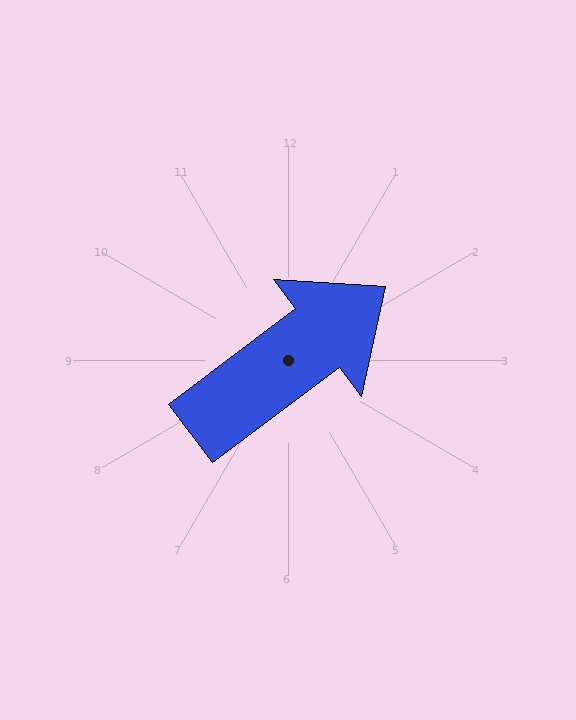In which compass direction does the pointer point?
Northeast.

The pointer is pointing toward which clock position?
Roughly 2 o'clock.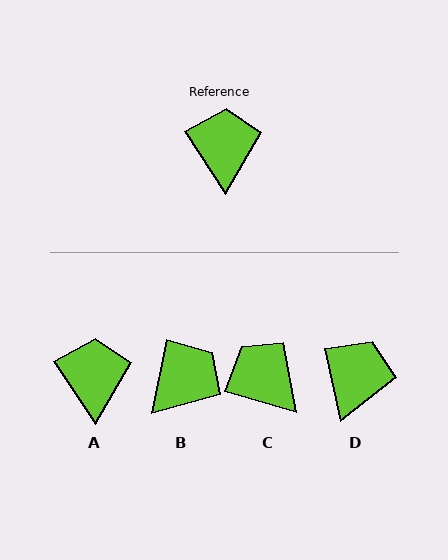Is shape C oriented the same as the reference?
No, it is off by about 41 degrees.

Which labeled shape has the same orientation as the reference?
A.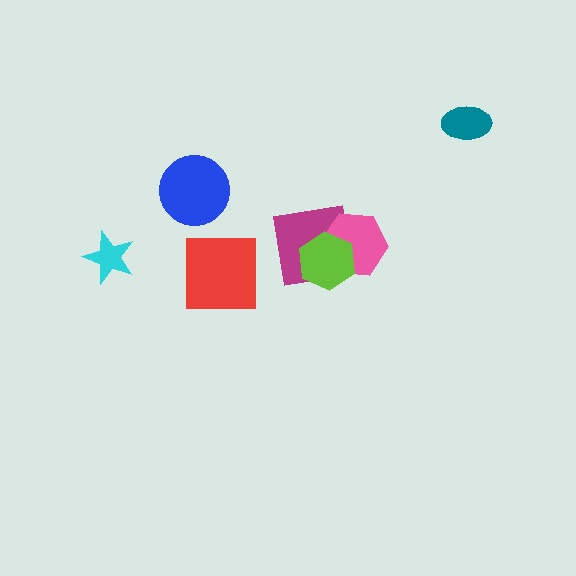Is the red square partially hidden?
No, no other shape covers it.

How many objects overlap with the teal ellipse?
0 objects overlap with the teal ellipse.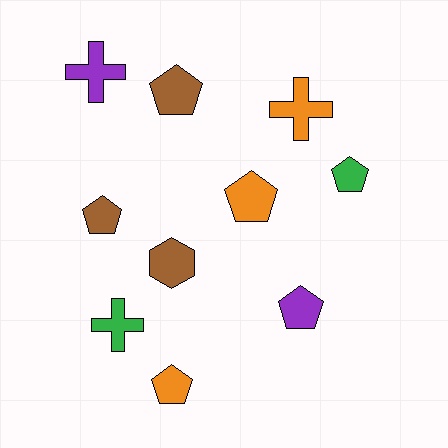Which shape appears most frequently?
Pentagon, with 6 objects.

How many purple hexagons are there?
There are no purple hexagons.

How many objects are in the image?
There are 10 objects.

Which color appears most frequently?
Orange, with 3 objects.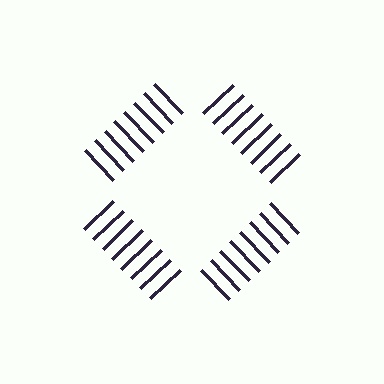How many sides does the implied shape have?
4 sides — the line-ends trace a square.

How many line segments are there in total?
32 — 8 along each of the 4 edges.